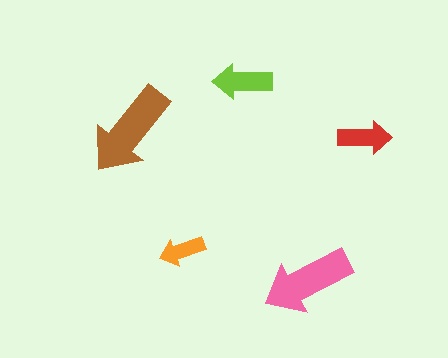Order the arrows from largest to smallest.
the brown one, the pink one, the lime one, the red one, the orange one.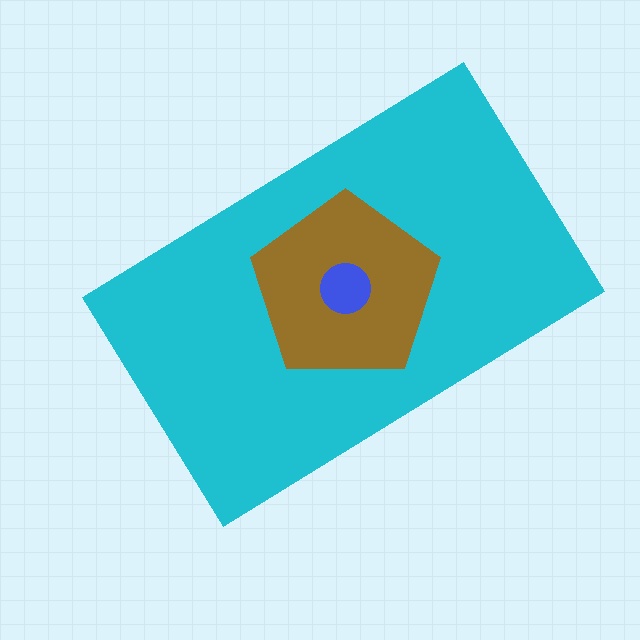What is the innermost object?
The blue circle.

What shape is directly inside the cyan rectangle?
The brown pentagon.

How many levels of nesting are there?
3.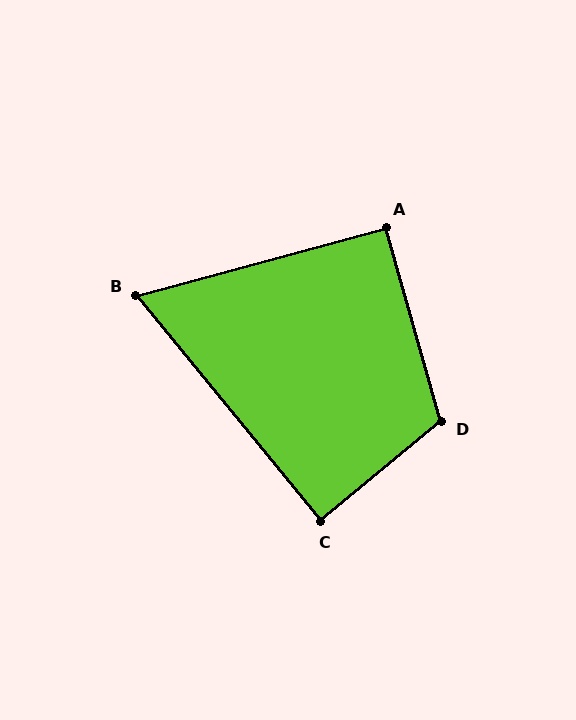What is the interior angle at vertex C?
Approximately 89 degrees (approximately right).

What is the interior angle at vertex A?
Approximately 91 degrees (approximately right).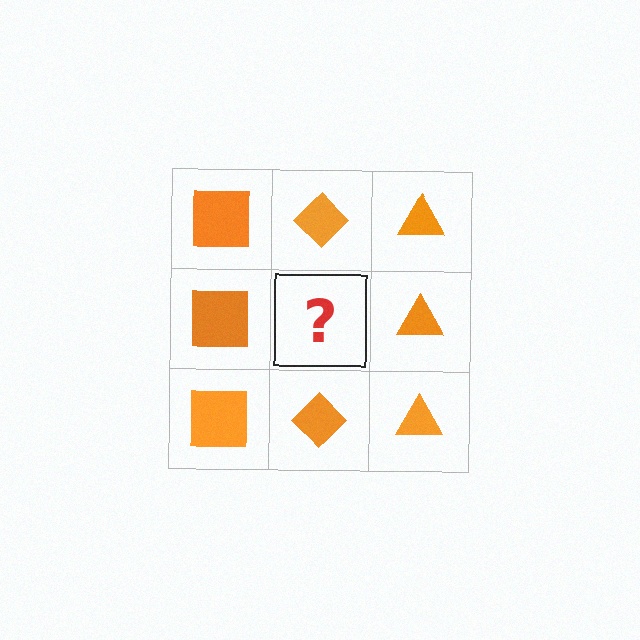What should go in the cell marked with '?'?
The missing cell should contain an orange diamond.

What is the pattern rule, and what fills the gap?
The rule is that each column has a consistent shape. The gap should be filled with an orange diamond.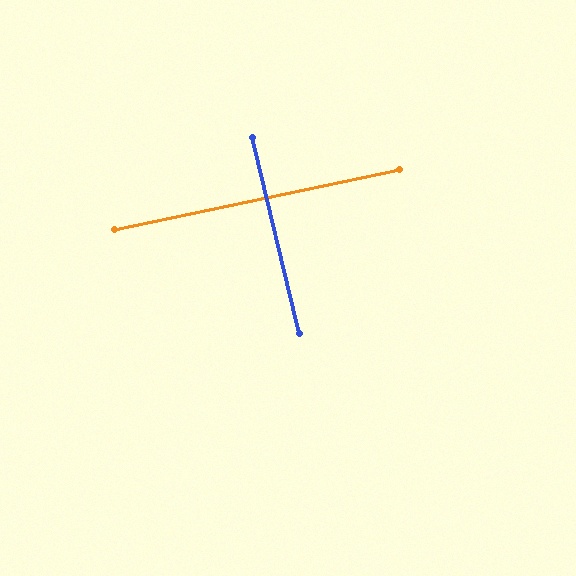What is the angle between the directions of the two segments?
Approximately 89 degrees.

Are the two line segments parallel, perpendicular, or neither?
Perpendicular — they meet at approximately 89°.